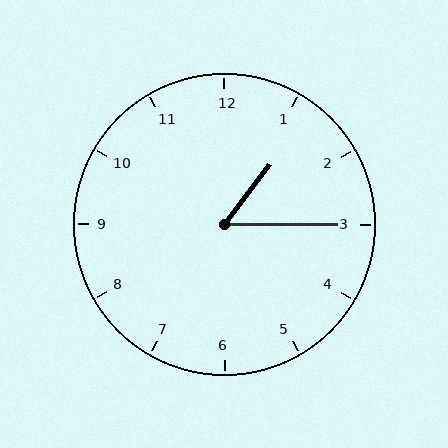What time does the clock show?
1:15.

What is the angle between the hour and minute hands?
Approximately 52 degrees.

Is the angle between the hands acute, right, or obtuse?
It is acute.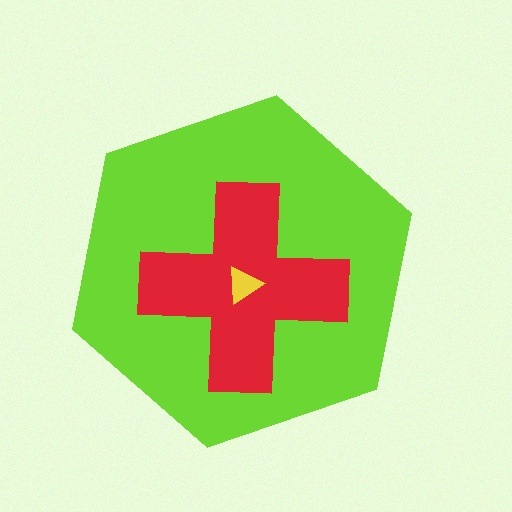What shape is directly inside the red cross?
The yellow triangle.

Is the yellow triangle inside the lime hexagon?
Yes.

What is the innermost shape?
The yellow triangle.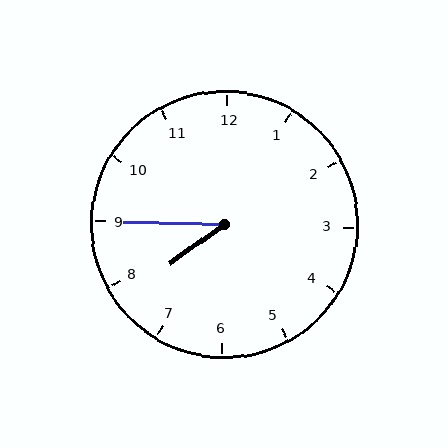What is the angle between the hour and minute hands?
Approximately 38 degrees.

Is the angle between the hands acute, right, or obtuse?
It is acute.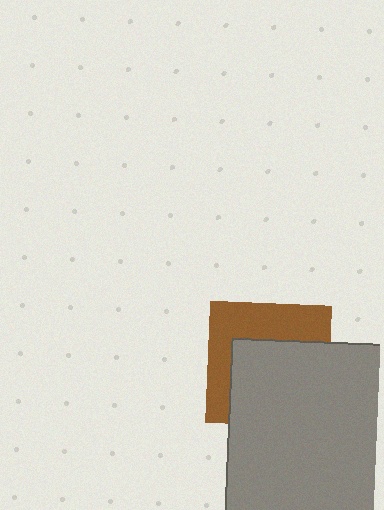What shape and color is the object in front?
The object in front is a gray rectangle.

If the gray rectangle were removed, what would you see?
You would see the complete brown square.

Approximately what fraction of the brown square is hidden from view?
Roughly 57% of the brown square is hidden behind the gray rectangle.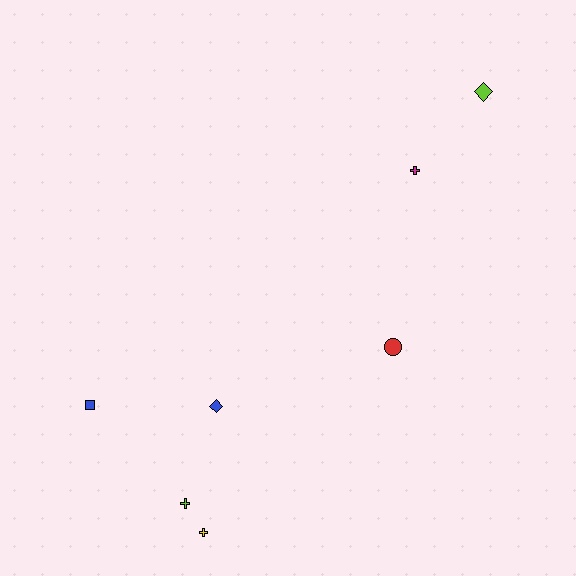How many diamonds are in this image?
There are 2 diamonds.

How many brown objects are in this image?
There are no brown objects.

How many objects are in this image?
There are 7 objects.